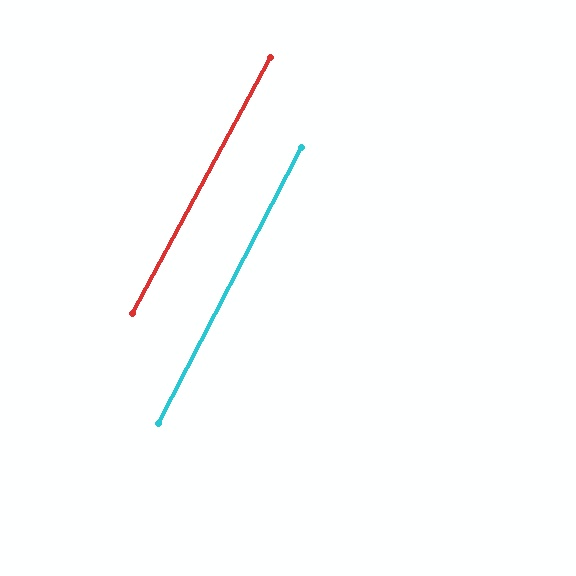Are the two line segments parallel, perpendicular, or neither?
Parallel — their directions differ by only 0.8°.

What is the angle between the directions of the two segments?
Approximately 1 degree.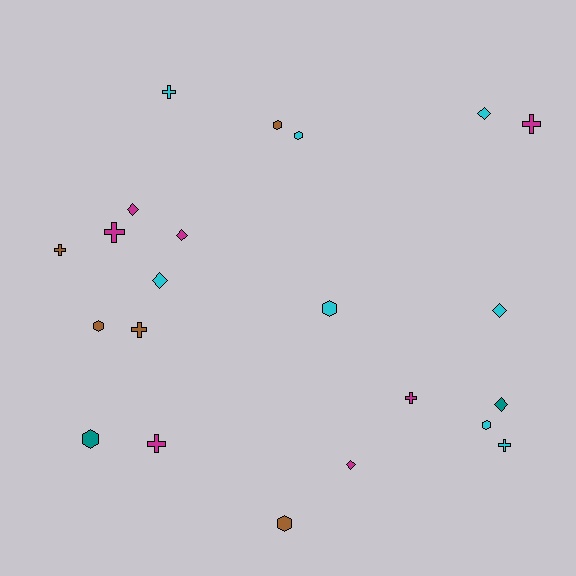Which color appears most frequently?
Cyan, with 8 objects.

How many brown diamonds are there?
There are no brown diamonds.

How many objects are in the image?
There are 22 objects.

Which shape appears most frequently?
Cross, with 8 objects.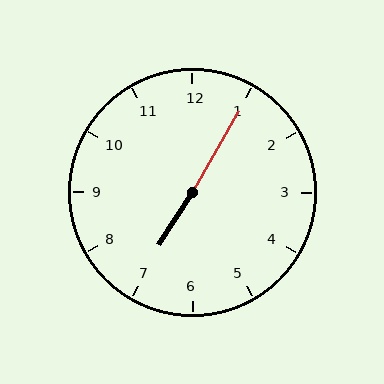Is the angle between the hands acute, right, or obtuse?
It is obtuse.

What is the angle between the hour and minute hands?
Approximately 178 degrees.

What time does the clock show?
7:05.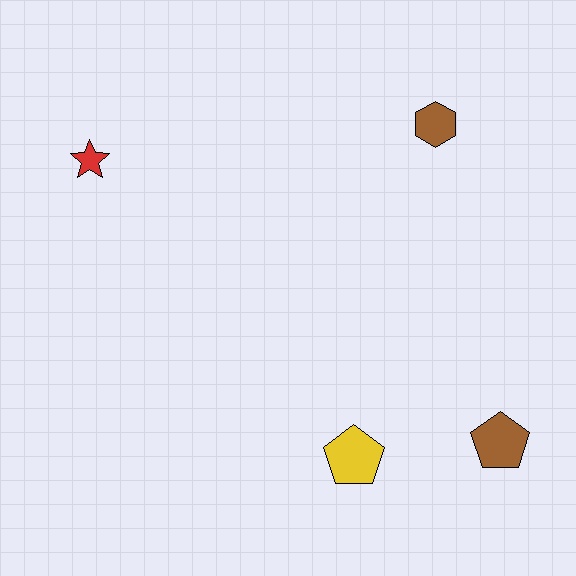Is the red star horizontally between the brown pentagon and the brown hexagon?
No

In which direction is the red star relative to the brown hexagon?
The red star is to the left of the brown hexagon.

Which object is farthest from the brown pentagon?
The red star is farthest from the brown pentagon.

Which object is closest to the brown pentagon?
The yellow pentagon is closest to the brown pentagon.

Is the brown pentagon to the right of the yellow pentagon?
Yes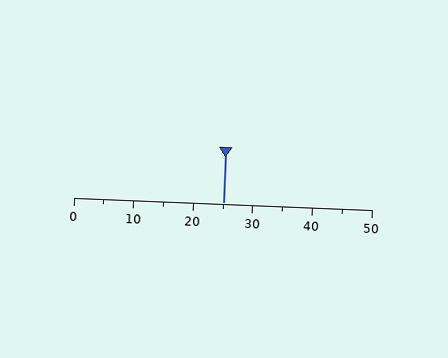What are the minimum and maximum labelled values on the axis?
The axis runs from 0 to 50.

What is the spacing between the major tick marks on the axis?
The major ticks are spaced 10 apart.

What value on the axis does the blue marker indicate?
The marker indicates approximately 25.